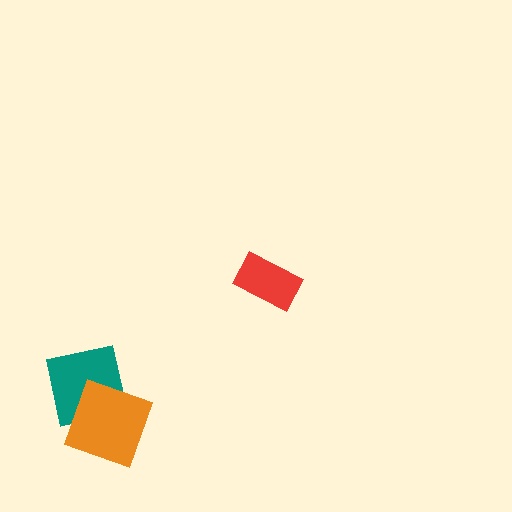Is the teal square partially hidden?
Yes, it is partially covered by another shape.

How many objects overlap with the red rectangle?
0 objects overlap with the red rectangle.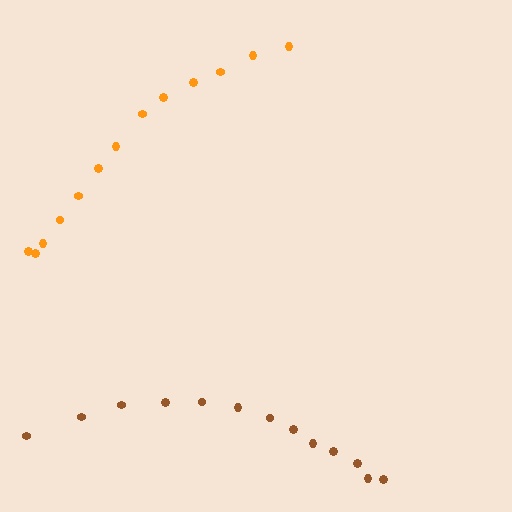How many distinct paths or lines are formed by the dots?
There are 2 distinct paths.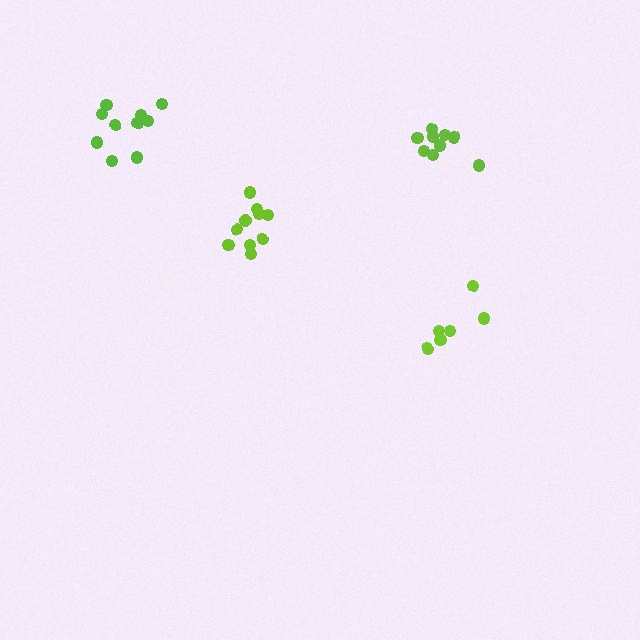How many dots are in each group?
Group 1: 10 dots, Group 2: 10 dots, Group 3: 9 dots, Group 4: 6 dots (35 total).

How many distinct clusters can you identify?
There are 4 distinct clusters.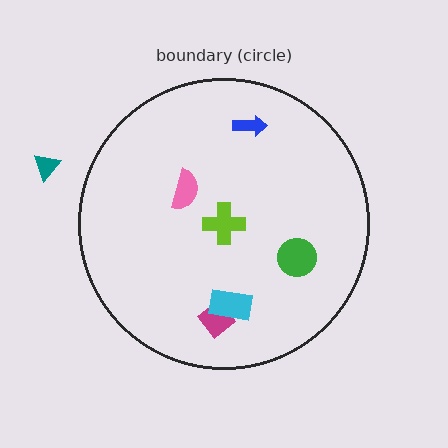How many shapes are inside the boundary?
6 inside, 1 outside.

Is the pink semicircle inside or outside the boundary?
Inside.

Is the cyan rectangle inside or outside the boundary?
Inside.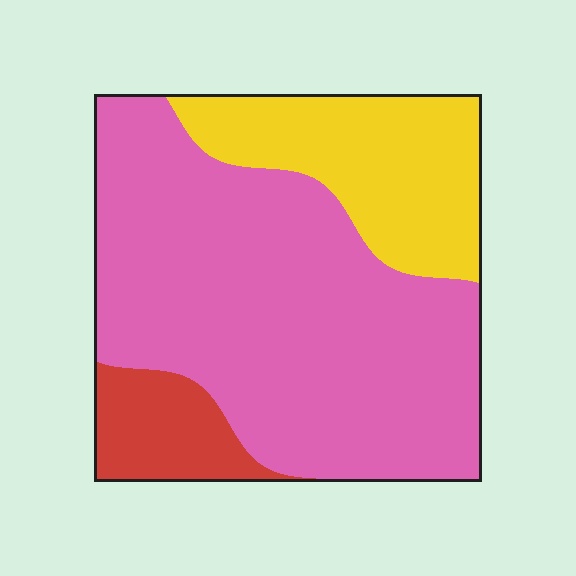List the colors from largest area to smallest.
From largest to smallest: pink, yellow, red.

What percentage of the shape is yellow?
Yellow takes up about one quarter (1/4) of the shape.